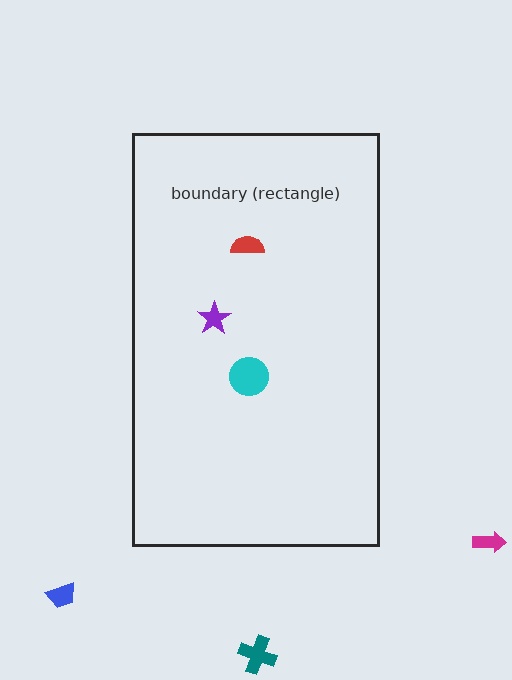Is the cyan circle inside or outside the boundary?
Inside.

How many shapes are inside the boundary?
3 inside, 3 outside.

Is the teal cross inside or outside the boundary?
Outside.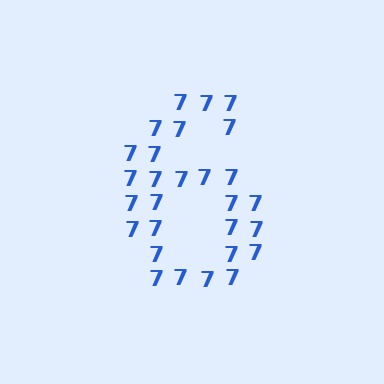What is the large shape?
The large shape is the digit 6.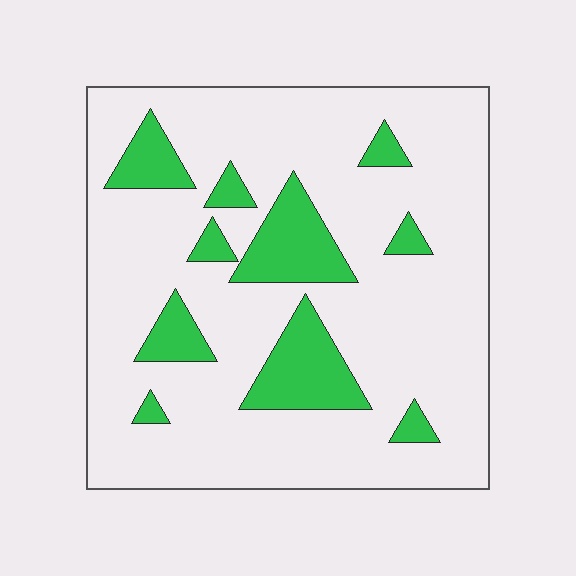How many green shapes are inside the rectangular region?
10.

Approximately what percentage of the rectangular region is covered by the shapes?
Approximately 20%.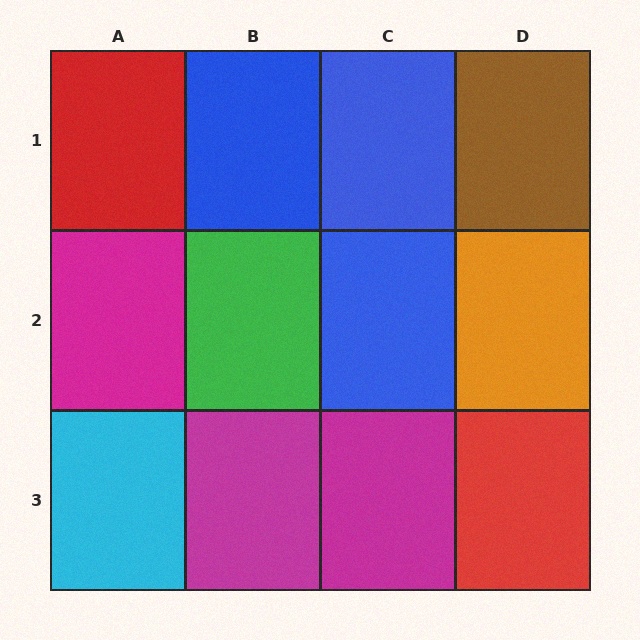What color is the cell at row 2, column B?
Green.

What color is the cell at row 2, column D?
Orange.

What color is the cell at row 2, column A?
Magenta.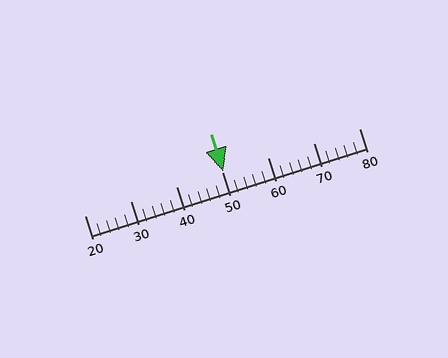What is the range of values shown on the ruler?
The ruler shows values from 20 to 80.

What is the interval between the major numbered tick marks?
The major tick marks are spaced 10 units apart.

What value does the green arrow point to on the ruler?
The green arrow points to approximately 50.